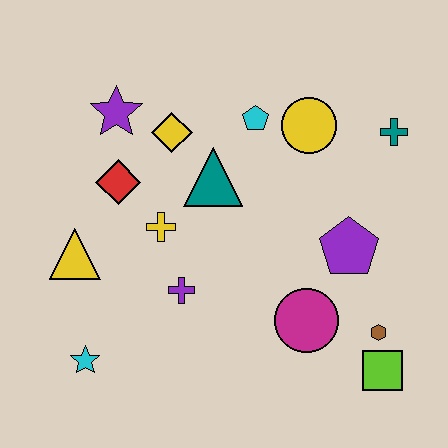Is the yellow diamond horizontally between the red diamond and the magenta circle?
Yes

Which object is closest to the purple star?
The yellow diamond is closest to the purple star.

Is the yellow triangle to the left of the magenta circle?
Yes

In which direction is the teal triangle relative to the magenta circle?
The teal triangle is above the magenta circle.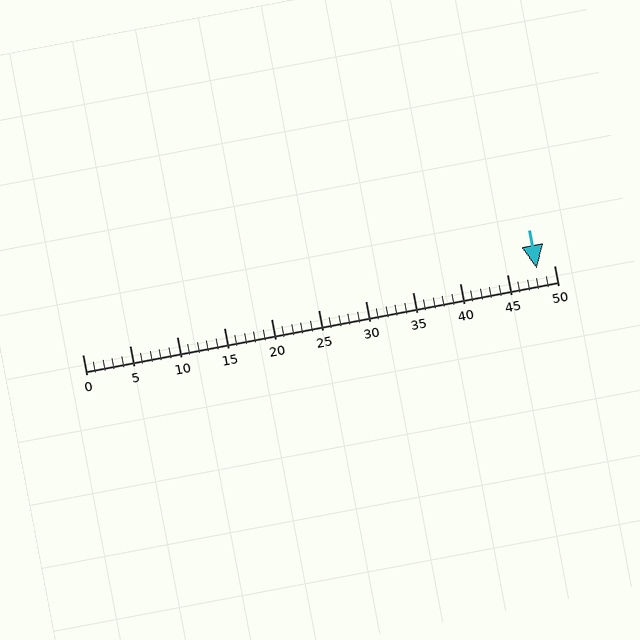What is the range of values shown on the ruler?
The ruler shows values from 0 to 50.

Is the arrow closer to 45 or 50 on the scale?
The arrow is closer to 50.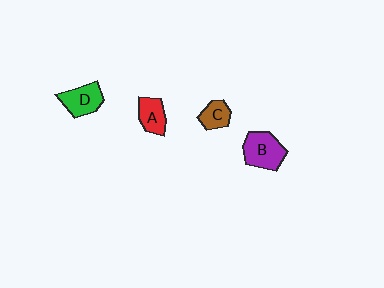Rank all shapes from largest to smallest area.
From largest to smallest: B (purple), D (green), A (red), C (brown).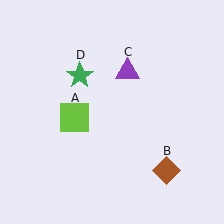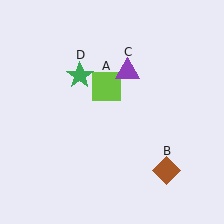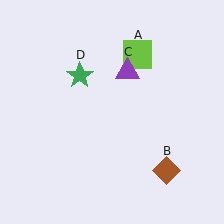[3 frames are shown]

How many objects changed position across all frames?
1 object changed position: lime square (object A).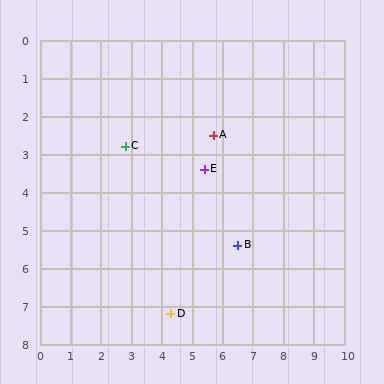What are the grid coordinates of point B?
Point B is at approximately (6.5, 5.4).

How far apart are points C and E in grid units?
Points C and E are about 2.7 grid units apart.